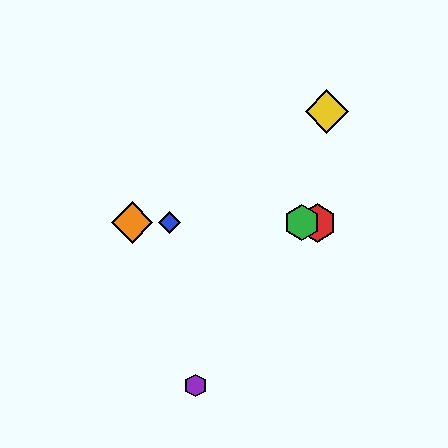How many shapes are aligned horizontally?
4 shapes (the red hexagon, the blue diamond, the green hexagon, the orange diamond) are aligned horizontally.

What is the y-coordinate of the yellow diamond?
The yellow diamond is at y≈112.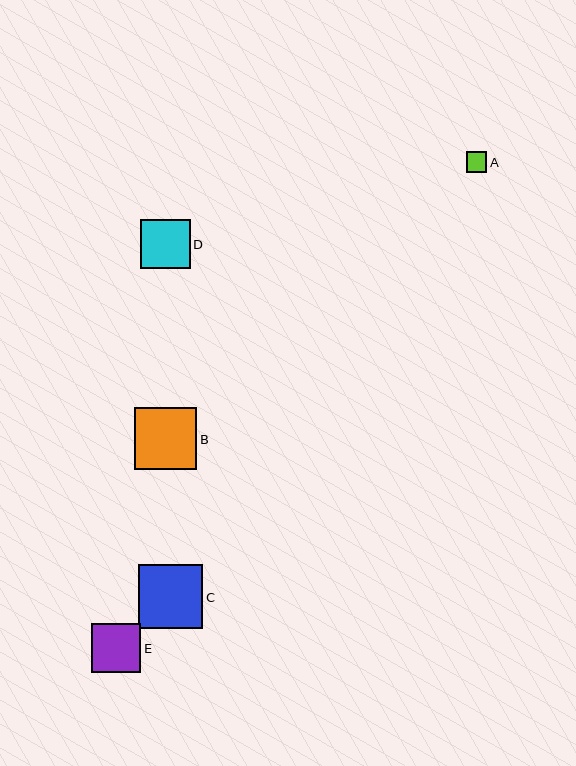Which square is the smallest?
Square A is the smallest with a size of approximately 21 pixels.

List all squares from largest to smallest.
From largest to smallest: C, B, E, D, A.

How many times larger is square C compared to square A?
Square C is approximately 3.1 times the size of square A.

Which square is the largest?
Square C is the largest with a size of approximately 64 pixels.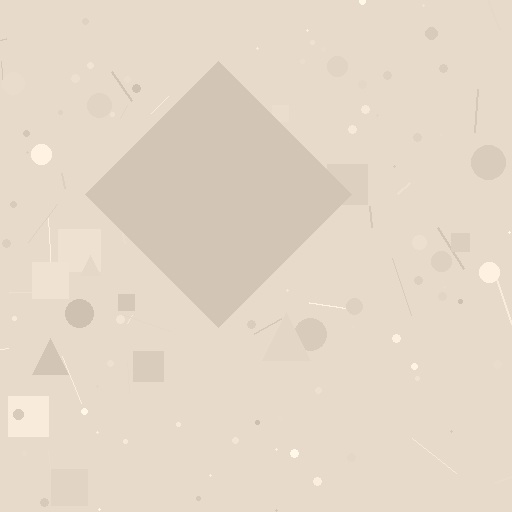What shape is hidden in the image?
A diamond is hidden in the image.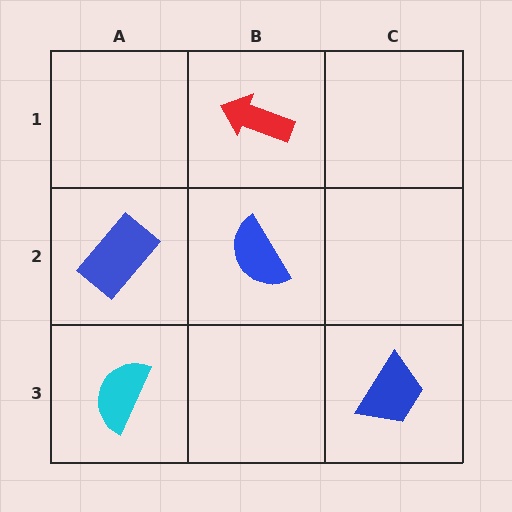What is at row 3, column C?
A blue trapezoid.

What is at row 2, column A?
A blue rectangle.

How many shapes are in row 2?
2 shapes.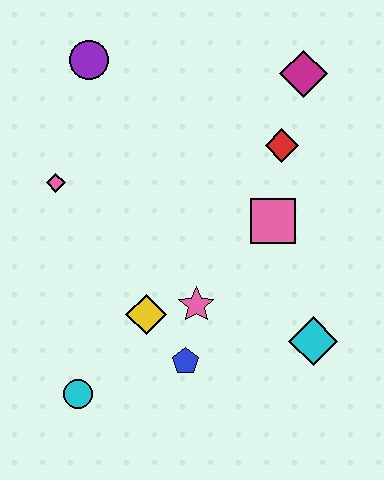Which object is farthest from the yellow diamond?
The magenta diamond is farthest from the yellow diamond.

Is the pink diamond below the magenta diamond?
Yes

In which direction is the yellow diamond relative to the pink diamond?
The yellow diamond is below the pink diamond.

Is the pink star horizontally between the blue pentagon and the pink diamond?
No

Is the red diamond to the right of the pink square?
Yes